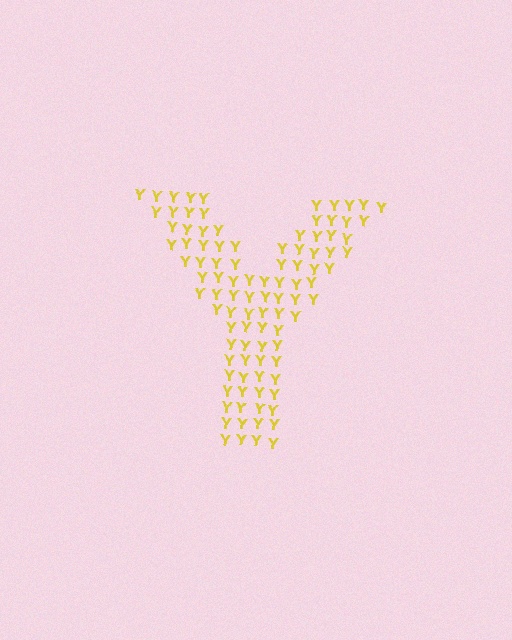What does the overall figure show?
The overall figure shows the letter Y.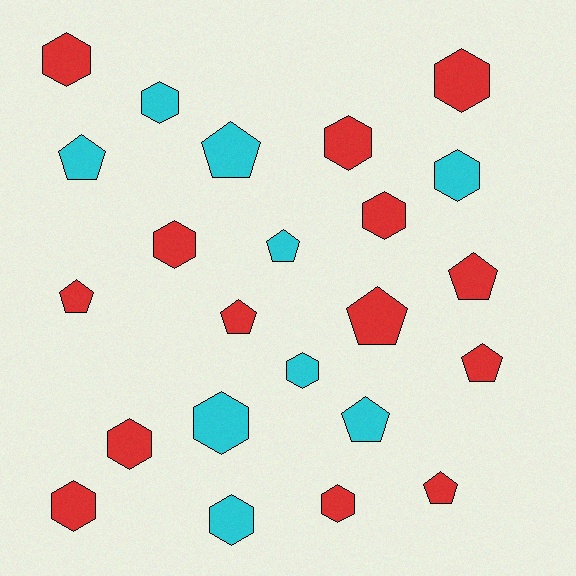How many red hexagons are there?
There are 8 red hexagons.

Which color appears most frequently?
Red, with 14 objects.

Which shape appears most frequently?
Hexagon, with 13 objects.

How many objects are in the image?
There are 23 objects.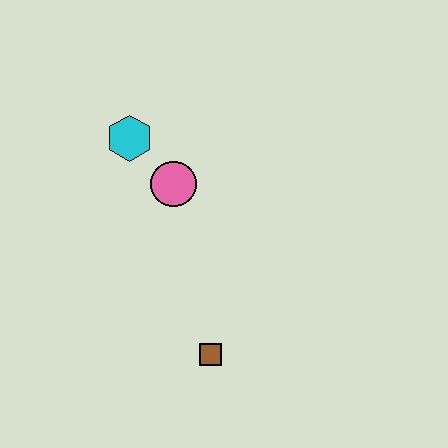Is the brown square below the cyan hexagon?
Yes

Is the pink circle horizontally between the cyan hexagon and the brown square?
Yes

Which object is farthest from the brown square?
The cyan hexagon is farthest from the brown square.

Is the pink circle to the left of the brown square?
Yes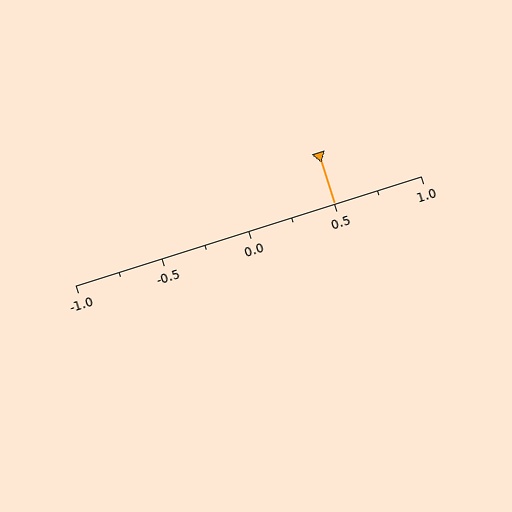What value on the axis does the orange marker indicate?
The marker indicates approximately 0.5.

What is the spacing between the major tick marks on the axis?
The major ticks are spaced 0.5 apart.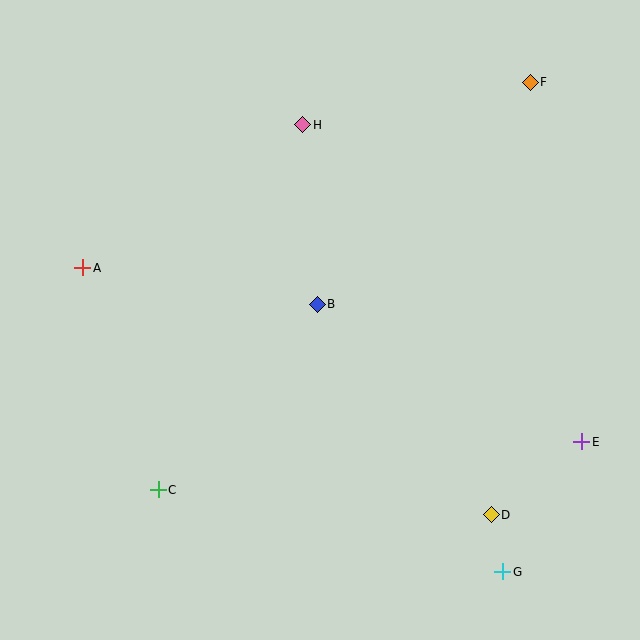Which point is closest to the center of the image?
Point B at (317, 304) is closest to the center.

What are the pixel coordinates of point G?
Point G is at (503, 572).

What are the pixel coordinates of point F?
Point F is at (530, 82).